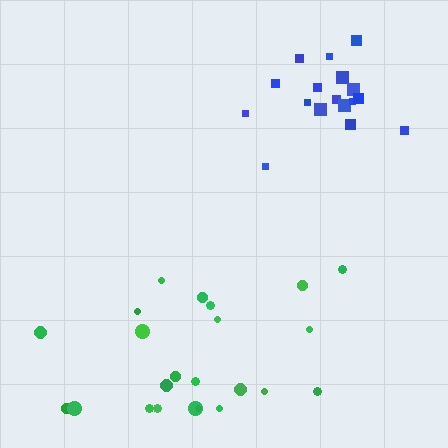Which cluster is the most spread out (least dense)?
Green.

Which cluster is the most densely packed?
Blue.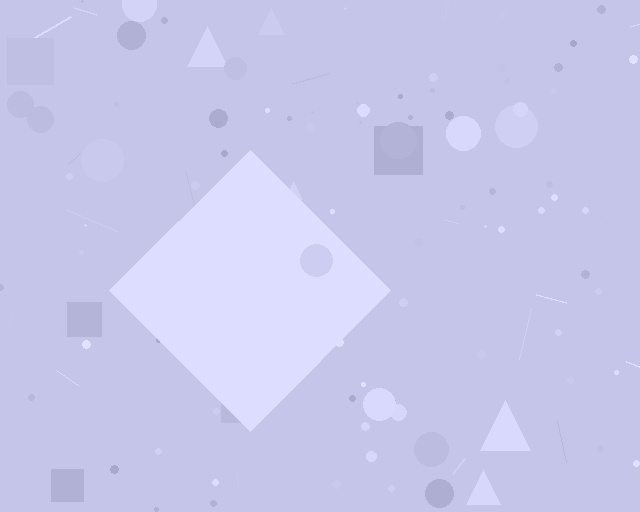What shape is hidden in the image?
A diamond is hidden in the image.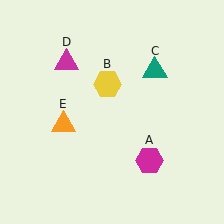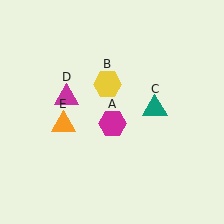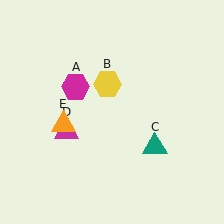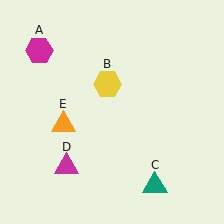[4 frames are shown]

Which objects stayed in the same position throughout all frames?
Yellow hexagon (object B) and orange triangle (object E) remained stationary.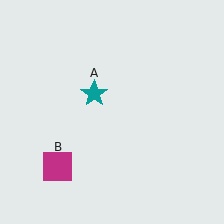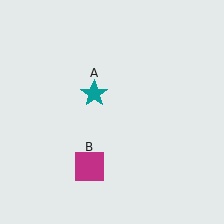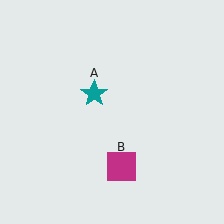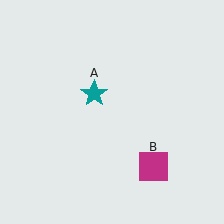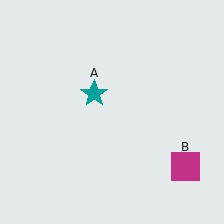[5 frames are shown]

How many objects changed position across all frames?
1 object changed position: magenta square (object B).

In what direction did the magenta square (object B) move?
The magenta square (object B) moved right.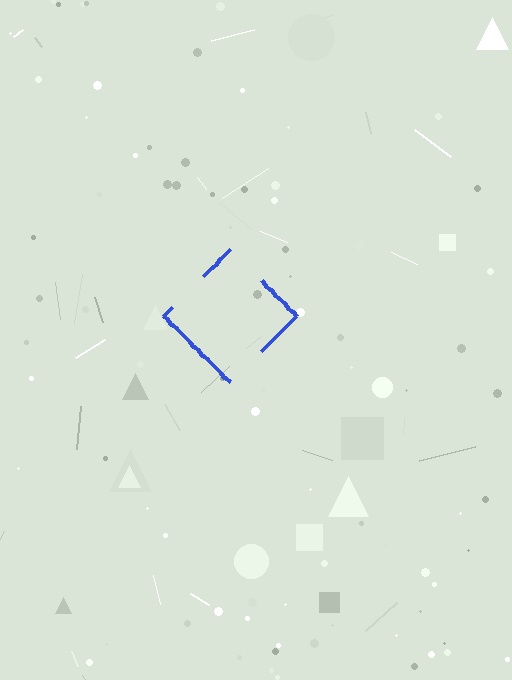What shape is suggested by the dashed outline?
The dashed outline suggests a diamond.